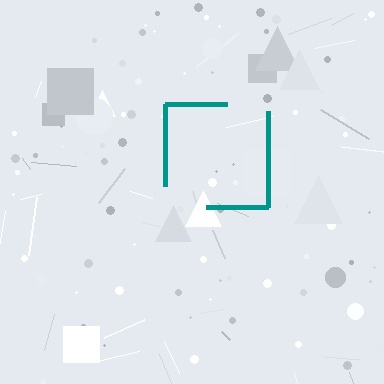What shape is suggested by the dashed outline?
The dashed outline suggests a square.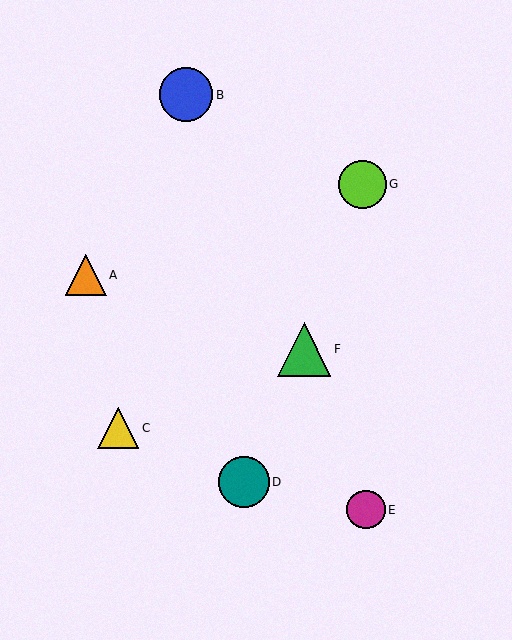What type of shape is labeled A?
Shape A is an orange triangle.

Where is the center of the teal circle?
The center of the teal circle is at (244, 482).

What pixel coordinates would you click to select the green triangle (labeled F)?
Click at (304, 349) to select the green triangle F.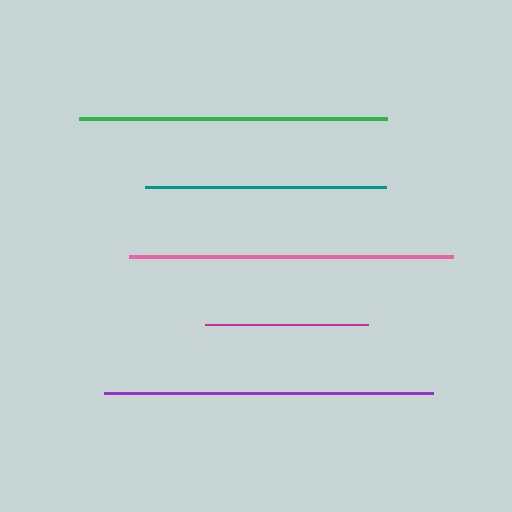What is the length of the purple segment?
The purple segment is approximately 329 pixels long.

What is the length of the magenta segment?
The magenta segment is approximately 163 pixels long.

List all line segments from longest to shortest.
From longest to shortest: purple, pink, green, teal, magenta.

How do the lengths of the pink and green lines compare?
The pink and green lines are approximately the same length.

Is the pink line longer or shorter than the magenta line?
The pink line is longer than the magenta line.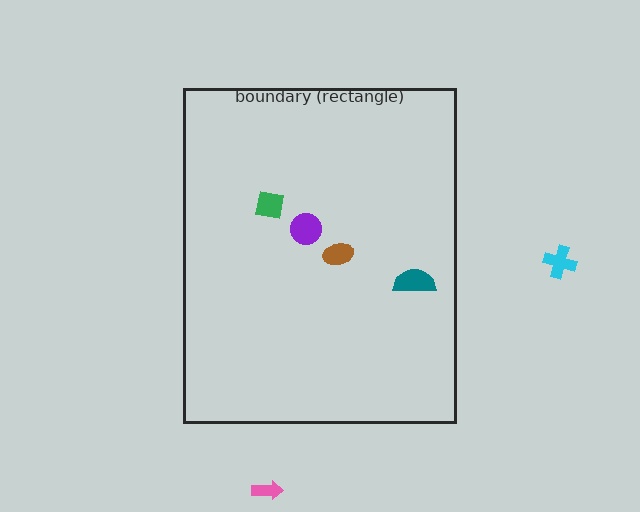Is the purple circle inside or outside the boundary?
Inside.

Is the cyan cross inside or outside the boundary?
Outside.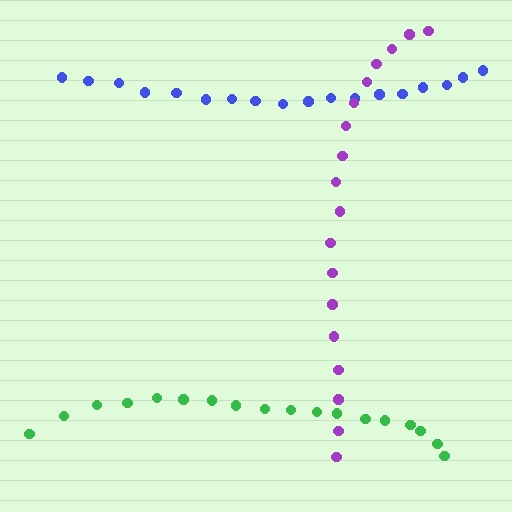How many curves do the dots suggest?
There are 3 distinct paths.